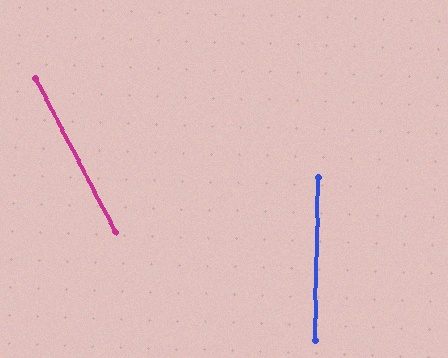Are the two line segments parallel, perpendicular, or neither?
Neither parallel nor perpendicular — they differ by about 29°.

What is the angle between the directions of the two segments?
Approximately 29 degrees.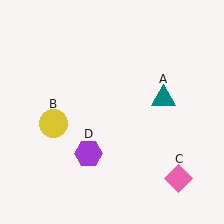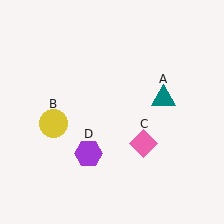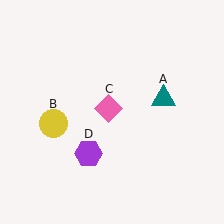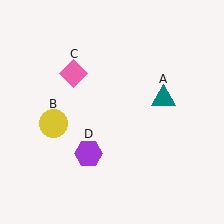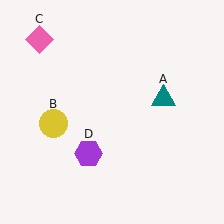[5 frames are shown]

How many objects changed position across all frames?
1 object changed position: pink diamond (object C).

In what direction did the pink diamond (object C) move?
The pink diamond (object C) moved up and to the left.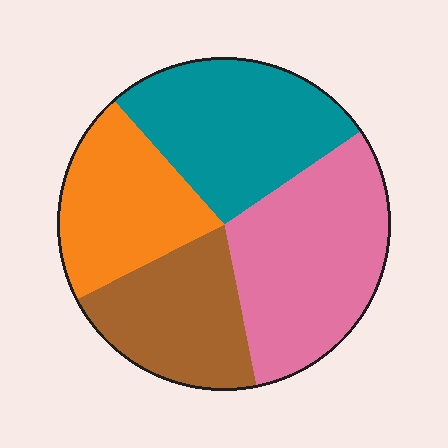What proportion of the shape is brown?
Brown covers roughly 20% of the shape.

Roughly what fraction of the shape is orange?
Orange covers 21% of the shape.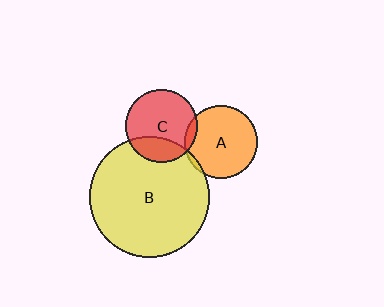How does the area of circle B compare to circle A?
Approximately 2.7 times.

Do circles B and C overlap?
Yes.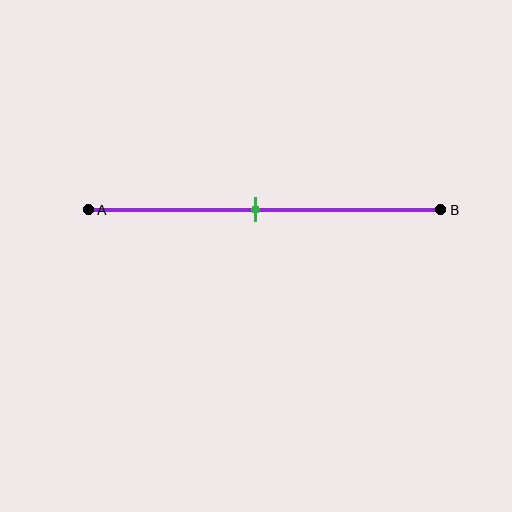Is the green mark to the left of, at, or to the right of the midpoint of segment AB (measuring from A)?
The green mark is approximately at the midpoint of segment AB.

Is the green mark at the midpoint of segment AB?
Yes, the mark is approximately at the midpoint.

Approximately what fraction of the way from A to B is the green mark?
The green mark is approximately 45% of the way from A to B.